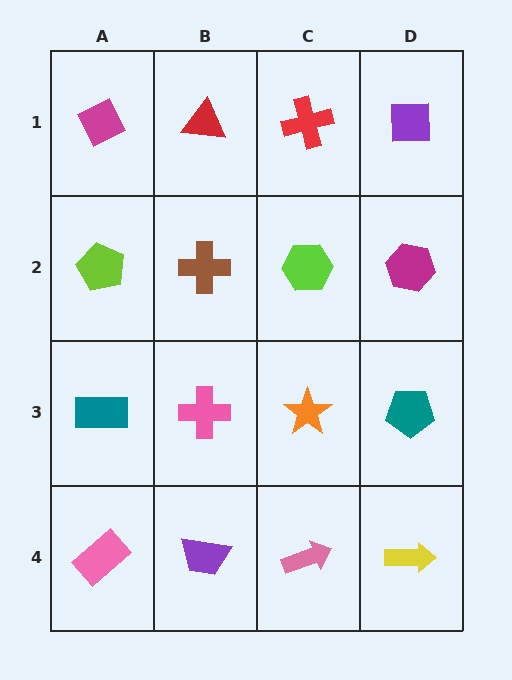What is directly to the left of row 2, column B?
A lime pentagon.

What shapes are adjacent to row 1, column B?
A brown cross (row 2, column B), a magenta diamond (row 1, column A), a red cross (row 1, column C).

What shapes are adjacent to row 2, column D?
A purple square (row 1, column D), a teal pentagon (row 3, column D), a lime hexagon (row 2, column C).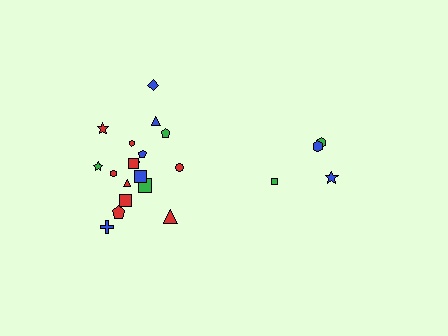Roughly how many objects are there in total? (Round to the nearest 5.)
Roughly 20 objects in total.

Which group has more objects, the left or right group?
The left group.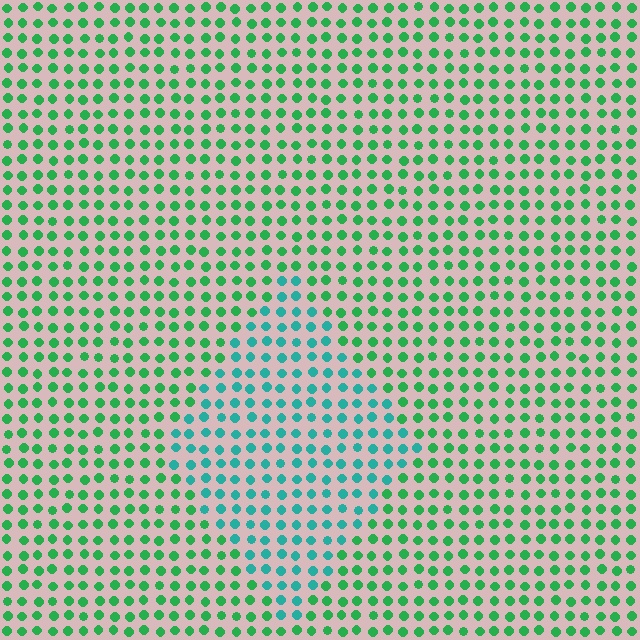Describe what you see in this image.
The image is filled with small green elements in a uniform arrangement. A diamond-shaped region is visible where the elements are tinted to a slightly different hue, forming a subtle color boundary.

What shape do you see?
I see a diamond.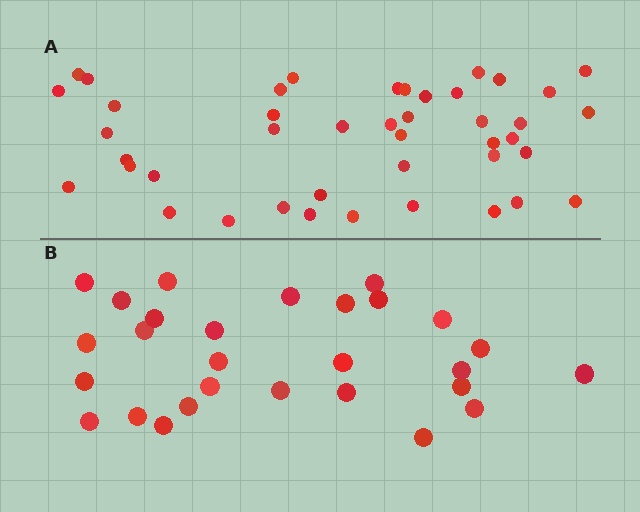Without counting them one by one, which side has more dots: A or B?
Region A (the top region) has more dots.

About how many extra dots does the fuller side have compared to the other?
Region A has approximately 15 more dots than region B.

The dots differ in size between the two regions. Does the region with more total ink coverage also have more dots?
No. Region B has more total ink coverage because its dots are larger, but region A actually contains more individual dots. Total area can be misleading — the number of items is what matters here.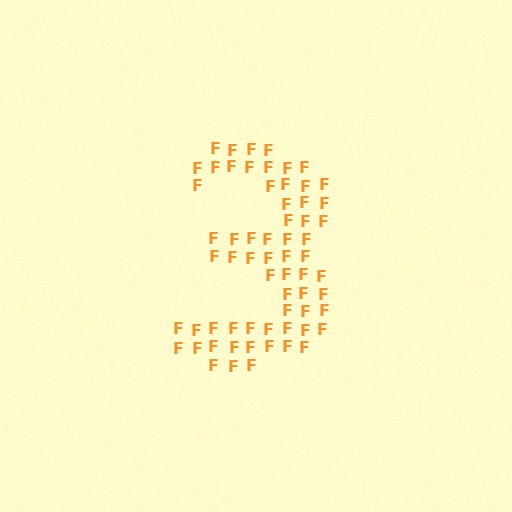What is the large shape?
The large shape is the digit 3.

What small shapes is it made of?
It is made of small letter F's.